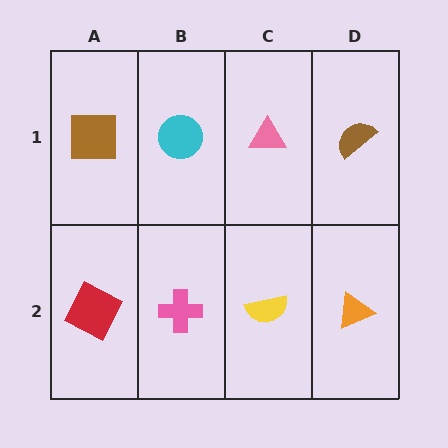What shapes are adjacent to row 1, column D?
An orange triangle (row 2, column D), a pink triangle (row 1, column C).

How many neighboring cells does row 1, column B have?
3.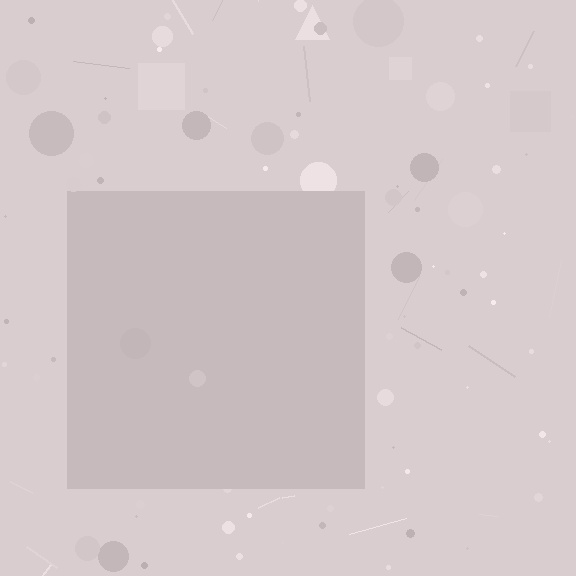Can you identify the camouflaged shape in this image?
The camouflaged shape is a square.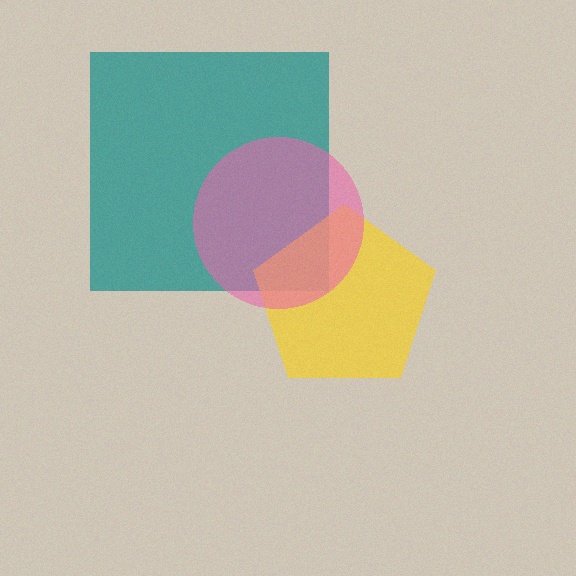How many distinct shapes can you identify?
There are 3 distinct shapes: a teal square, a yellow pentagon, a pink circle.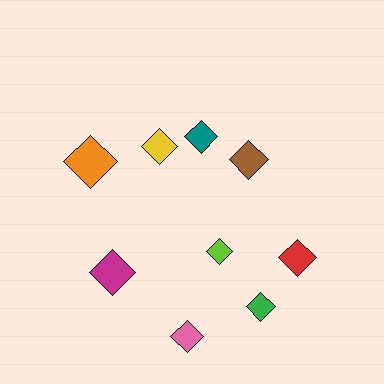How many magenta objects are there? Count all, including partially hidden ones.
There is 1 magenta object.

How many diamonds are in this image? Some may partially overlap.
There are 9 diamonds.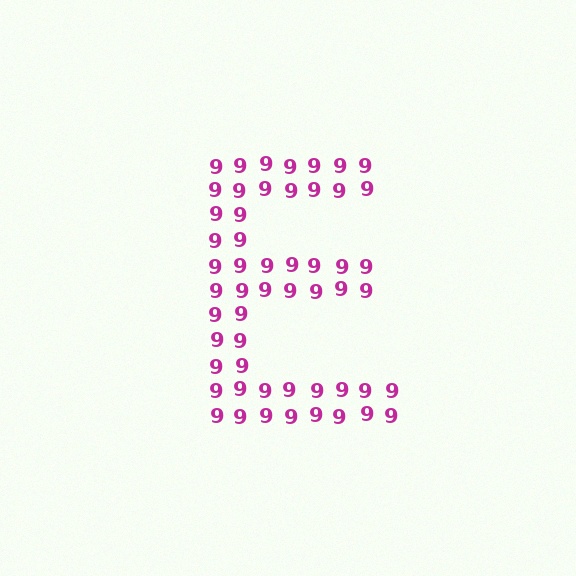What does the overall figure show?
The overall figure shows the letter E.